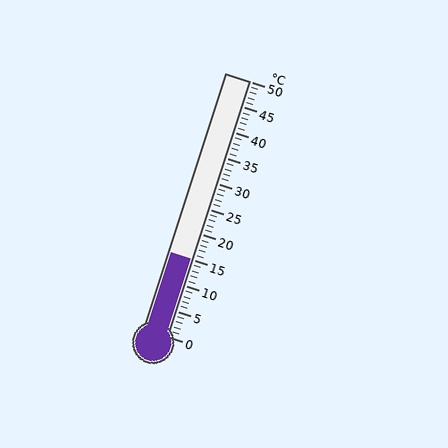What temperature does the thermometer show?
The thermometer shows approximately 15°C.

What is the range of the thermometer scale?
The thermometer scale ranges from 0°C to 50°C.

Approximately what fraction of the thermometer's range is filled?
The thermometer is filled to approximately 30% of its range.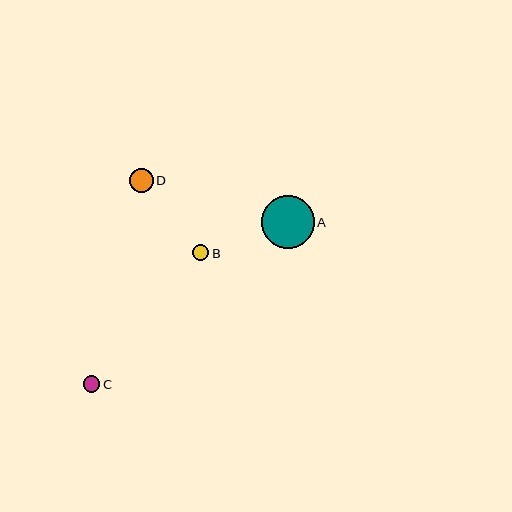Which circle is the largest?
Circle A is the largest with a size of approximately 53 pixels.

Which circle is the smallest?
Circle B is the smallest with a size of approximately 16 pixels.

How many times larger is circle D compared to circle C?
Circle D is approximately 1.4 times the size of circle C.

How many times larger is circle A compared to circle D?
Circle A is approximately 2.3 times the size of circle D.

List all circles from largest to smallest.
From largest to smallest: A, D, C, B.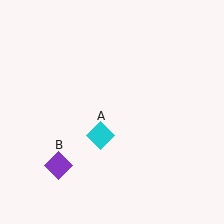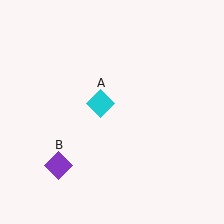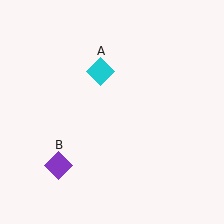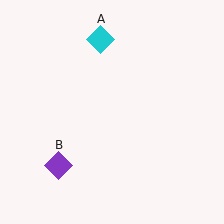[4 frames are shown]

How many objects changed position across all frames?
1 object changed position: cyan diamond (object A).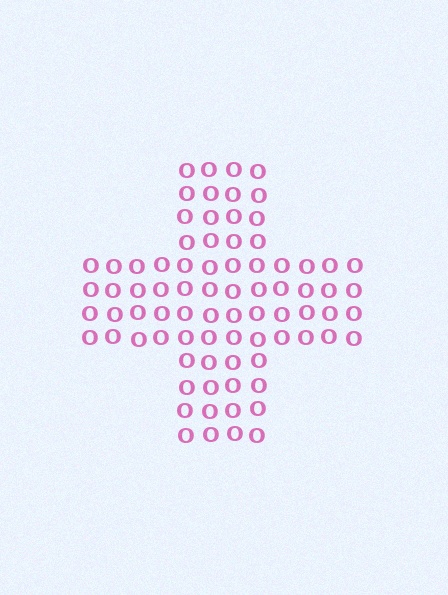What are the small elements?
The small elements are letter O's.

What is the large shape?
The large shape is a cross.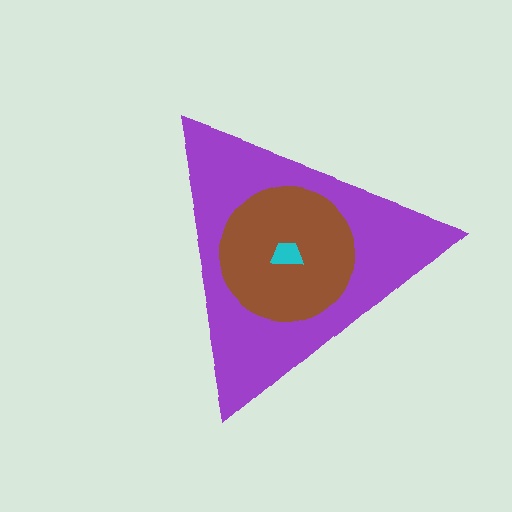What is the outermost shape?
The purple triangle.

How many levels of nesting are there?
3.